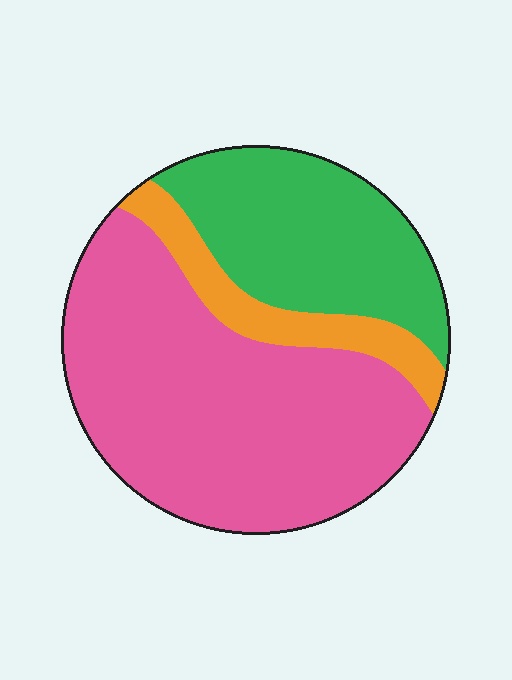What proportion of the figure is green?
Green takes up about one third (1/3) of the figure.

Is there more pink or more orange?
Pink.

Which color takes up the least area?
Orange, at roughly 10%.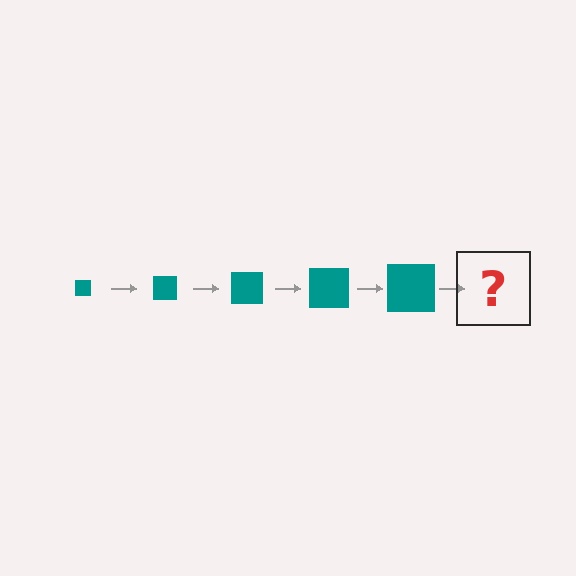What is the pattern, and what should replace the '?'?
The pattern is that the square gets progressively larger each step. The '?' should be a teal square, larger than the previous one.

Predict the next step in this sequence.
The next step is a teal square, larger than the previous one.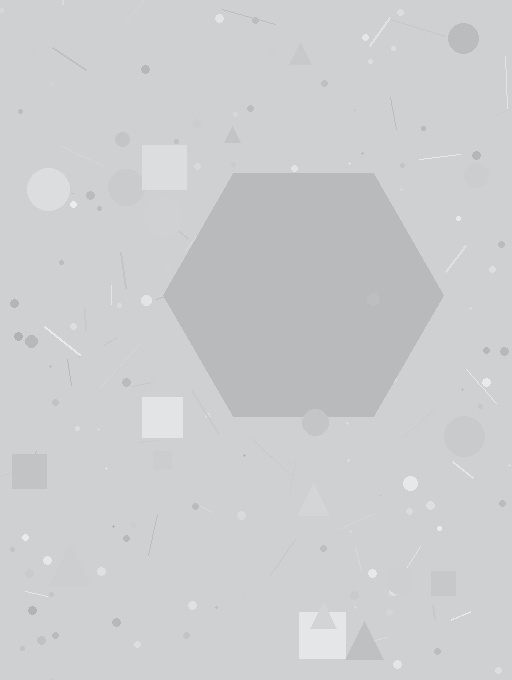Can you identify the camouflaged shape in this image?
The camouflaged shape is a hexagon.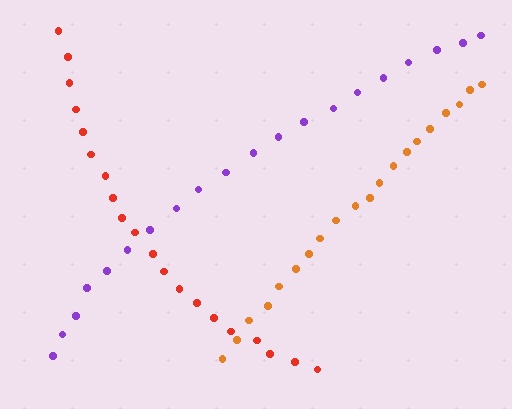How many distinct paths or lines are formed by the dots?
There are 3 distinct paths.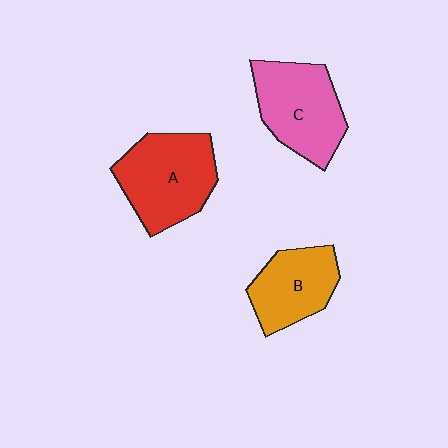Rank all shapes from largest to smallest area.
From largest to smallest: A (red), C (pink), B (orange).